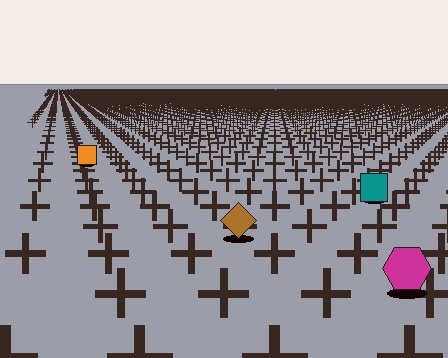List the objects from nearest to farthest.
From nearest to farthest: the magenta hexagon, the brown diamond, the teal square, the orange square.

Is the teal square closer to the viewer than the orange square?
Yes. The teal square is closer — you can tell from the texture gradient: the ground texture is coarser near it.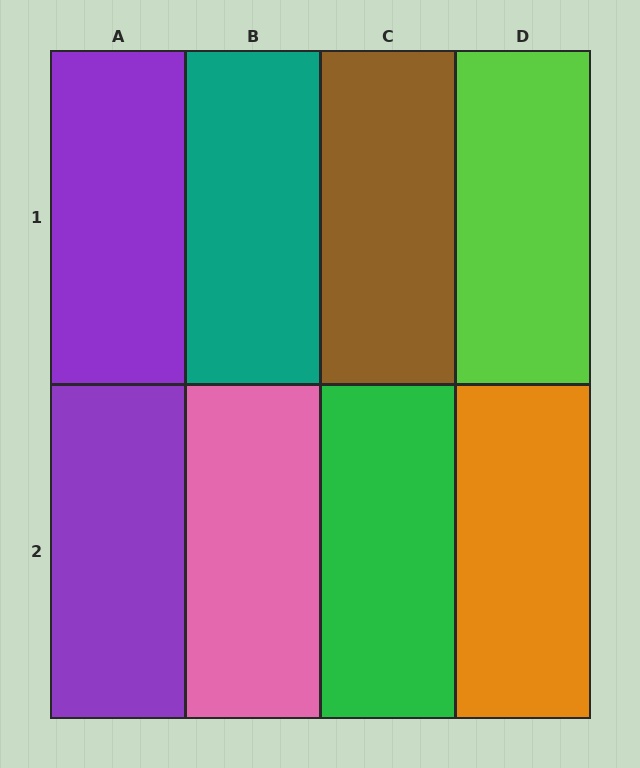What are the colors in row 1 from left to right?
Purple, teal, brown, lime.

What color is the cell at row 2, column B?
Pink.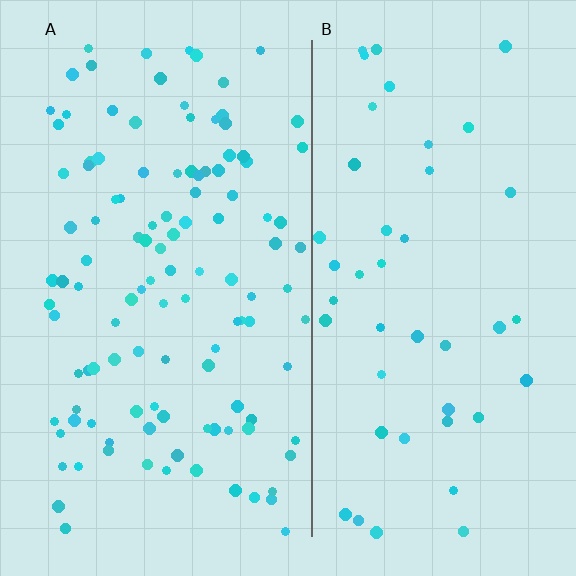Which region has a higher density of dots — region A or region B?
A (the left).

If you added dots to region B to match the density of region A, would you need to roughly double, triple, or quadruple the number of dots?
Approximately triple.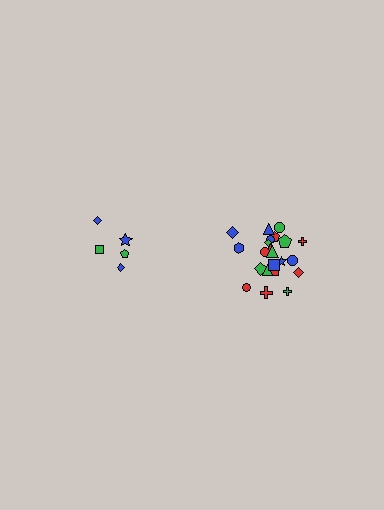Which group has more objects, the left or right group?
The right group.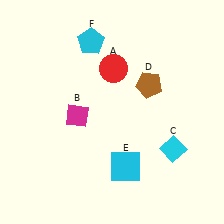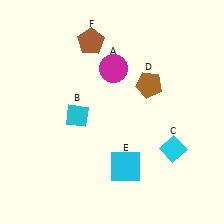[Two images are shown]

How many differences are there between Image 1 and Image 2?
There are 3 differences between the two images.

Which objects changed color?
A changed from red to magenta. B changed from magenta to cyan. F changed from cyan to brown.